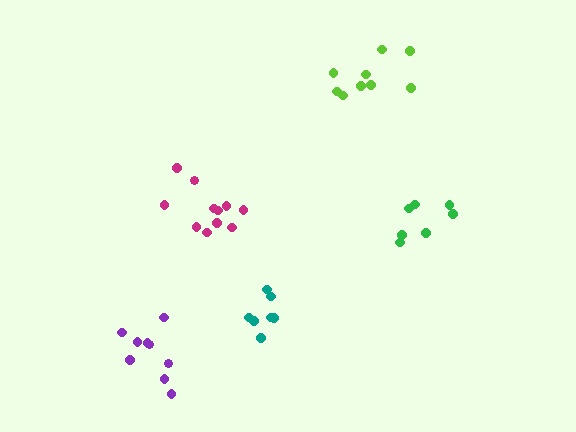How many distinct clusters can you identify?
There are 5 distinct clusters.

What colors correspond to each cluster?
The clusters are colored: purple, lime, green, magenta, teal.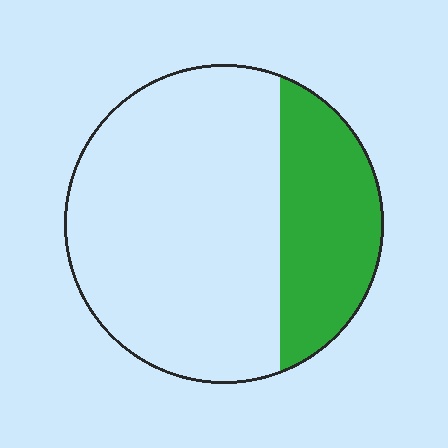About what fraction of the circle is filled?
About one quarter (1/4).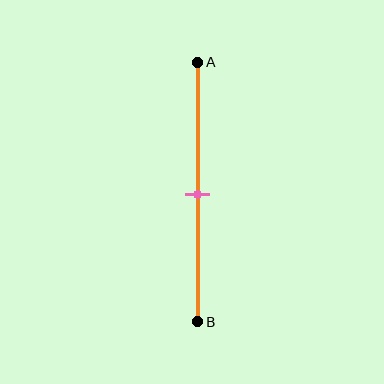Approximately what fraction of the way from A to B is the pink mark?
The pink mark is approximately 50% of the way from A to B.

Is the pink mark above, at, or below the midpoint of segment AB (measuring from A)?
The pink mark is approximately at the midpoint of segment AB.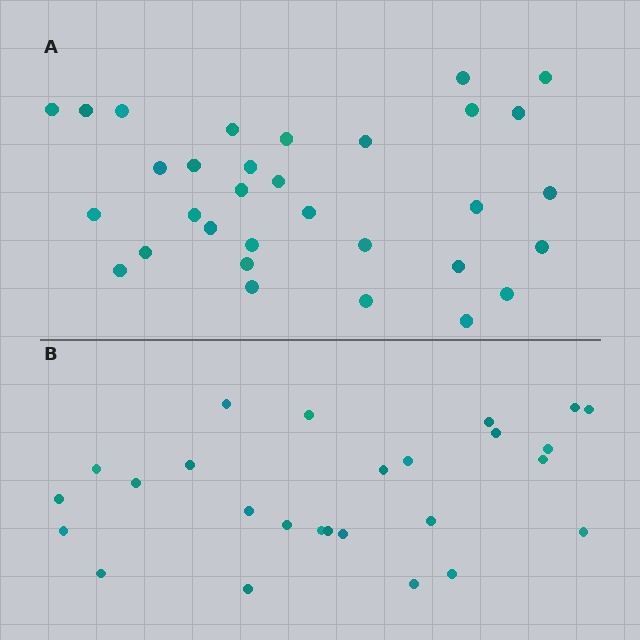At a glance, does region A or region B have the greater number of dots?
Region A (the top region) has more dots.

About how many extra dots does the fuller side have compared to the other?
Region A has about 6 more dots than region B.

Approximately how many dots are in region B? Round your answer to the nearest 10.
About 30 dots. (The exact count is 26, which rounds to 30.)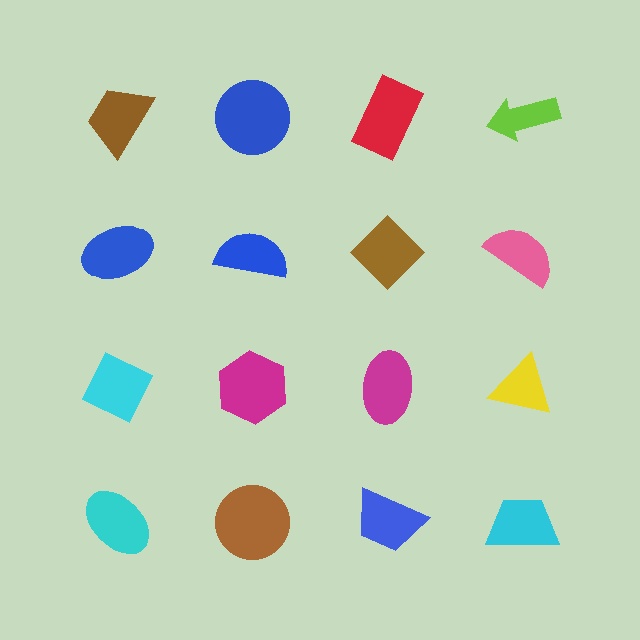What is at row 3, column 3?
A magenta ellipse.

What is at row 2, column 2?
A blue semicircle.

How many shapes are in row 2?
4 shapes.